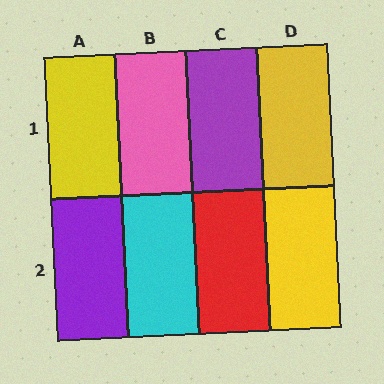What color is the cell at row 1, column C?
Purple.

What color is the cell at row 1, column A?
Yellow.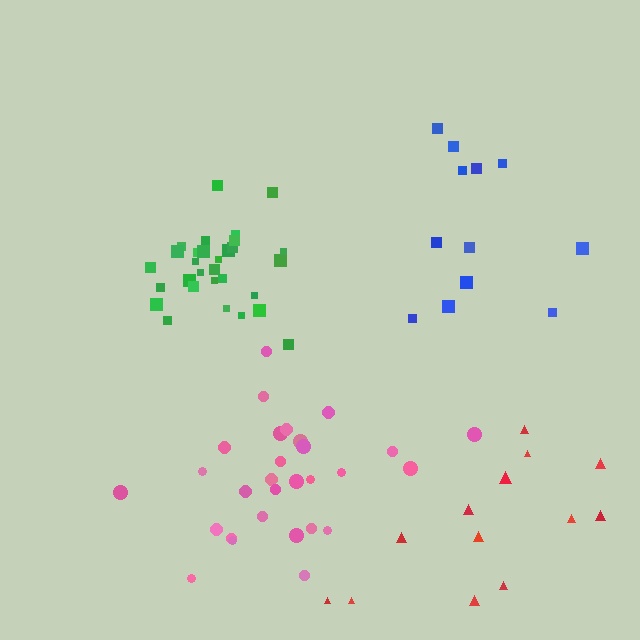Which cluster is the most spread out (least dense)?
Red.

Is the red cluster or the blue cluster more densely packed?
Blue.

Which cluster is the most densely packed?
Green.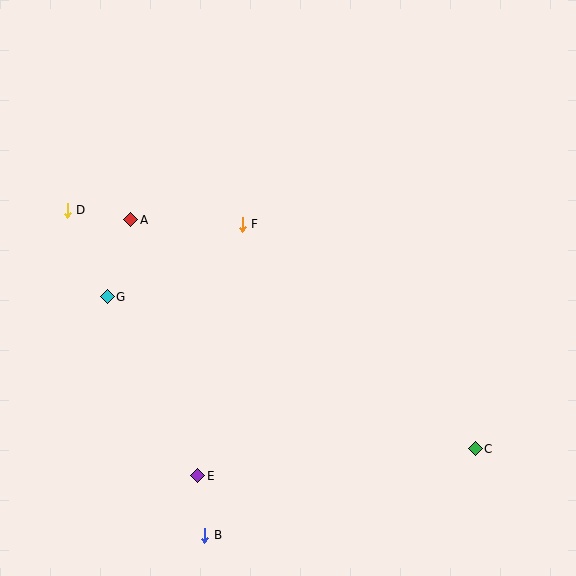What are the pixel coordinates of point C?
Point C is at (475, 449).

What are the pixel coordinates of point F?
Point F is at (242, 224).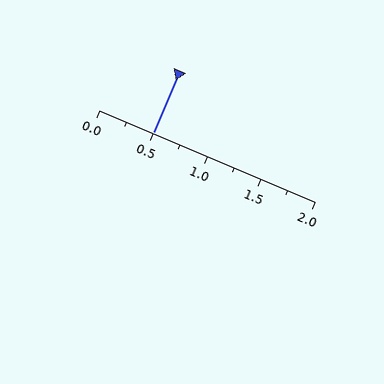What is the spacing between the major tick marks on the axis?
The major ticks are spaced 0.5 apart.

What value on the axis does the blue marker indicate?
The marker indicates approximately 0.5.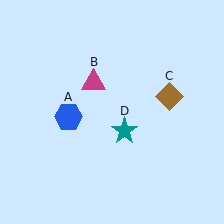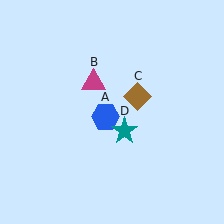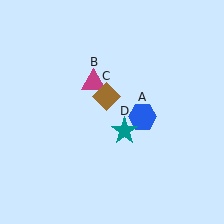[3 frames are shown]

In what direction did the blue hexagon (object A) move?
The blue hexagon (object A) moved right.